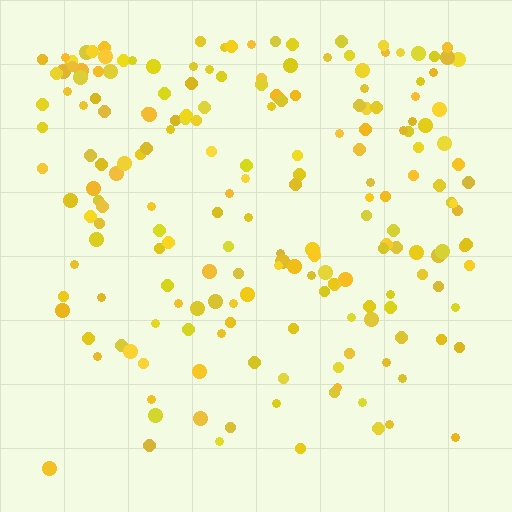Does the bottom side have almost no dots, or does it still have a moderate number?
Still a moderate number, just noticeably fewer than the top.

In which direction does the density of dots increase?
From bottom to top, with the top side densest.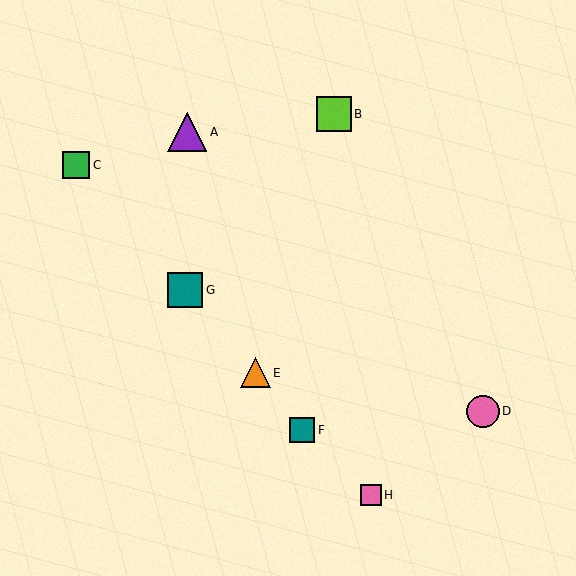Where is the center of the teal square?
The center of the teal square is at (302, 430).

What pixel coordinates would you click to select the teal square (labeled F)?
Click at (302, 430) to select the teal square F.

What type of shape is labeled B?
Shape B is a lime square.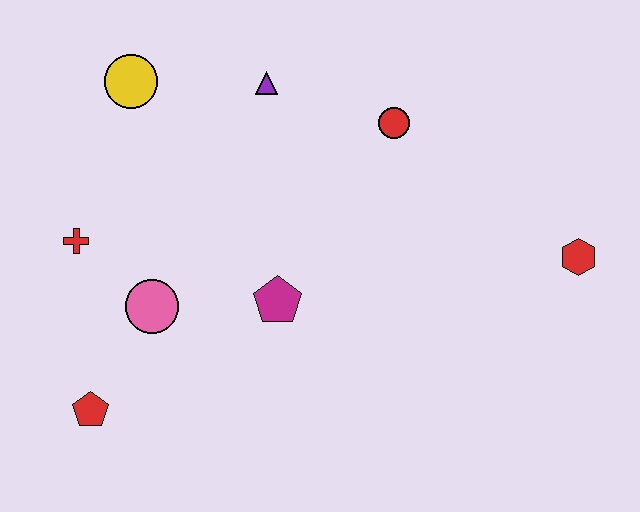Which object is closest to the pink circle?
The red cross is closest to the pink circle.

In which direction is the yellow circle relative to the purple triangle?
The yellow circle is to the left of the purple triangle.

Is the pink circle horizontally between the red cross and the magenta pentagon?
Yes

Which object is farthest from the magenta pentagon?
The red hexagon is farthest from the magenta pentagon.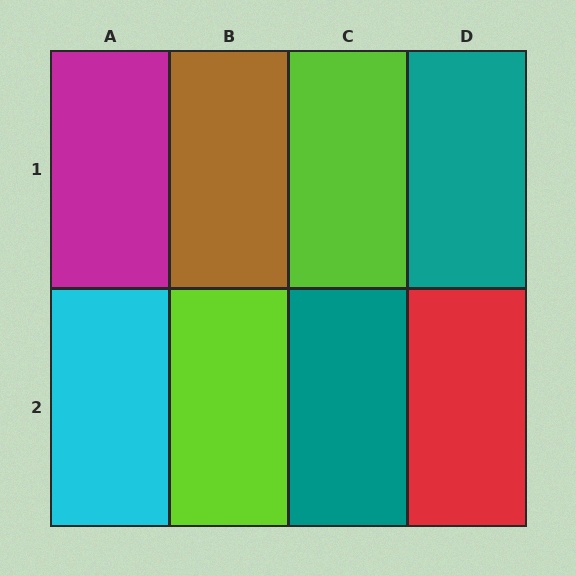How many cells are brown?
1 cell is brown.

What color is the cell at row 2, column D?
Red.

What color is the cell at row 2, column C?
Teal.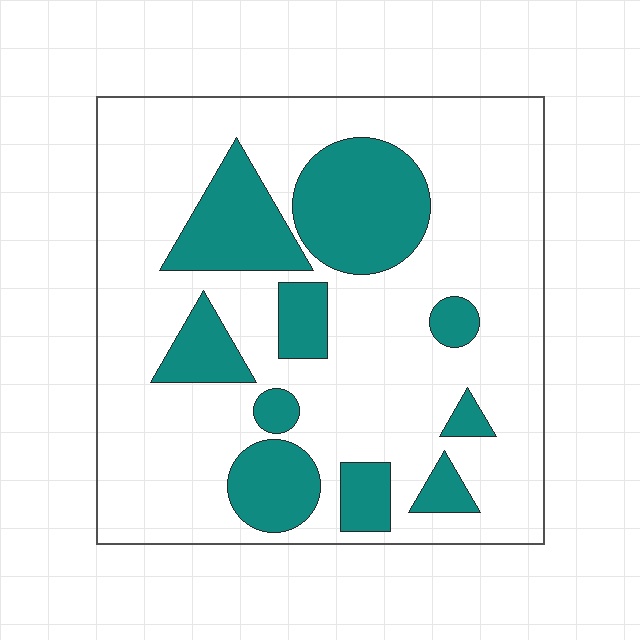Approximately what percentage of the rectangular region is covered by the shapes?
Approximately 25%.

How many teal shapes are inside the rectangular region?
10.